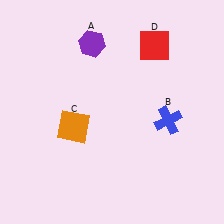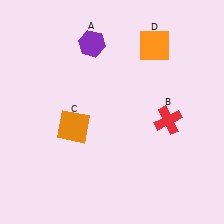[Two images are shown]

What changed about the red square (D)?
In Image 1, D is red. In Image 2, it changed to orange.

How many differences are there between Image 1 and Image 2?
There are 2 differences between the two images.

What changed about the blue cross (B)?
In Image 1, B is blue. In Image 2, it changed to red.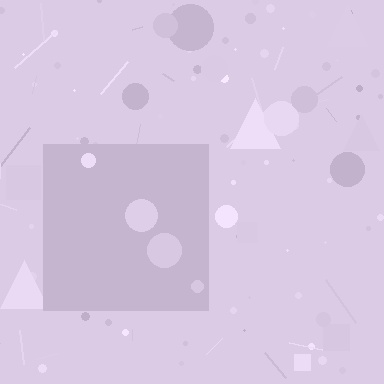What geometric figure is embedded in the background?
A square is embedded in the background.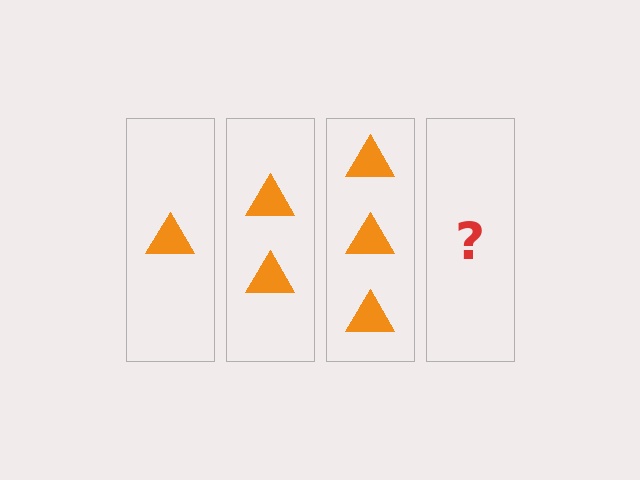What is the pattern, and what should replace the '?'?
The pattern is that each step adds one more triangle. The '?' should be 4 triangles.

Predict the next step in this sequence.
The next step is 4 triangles.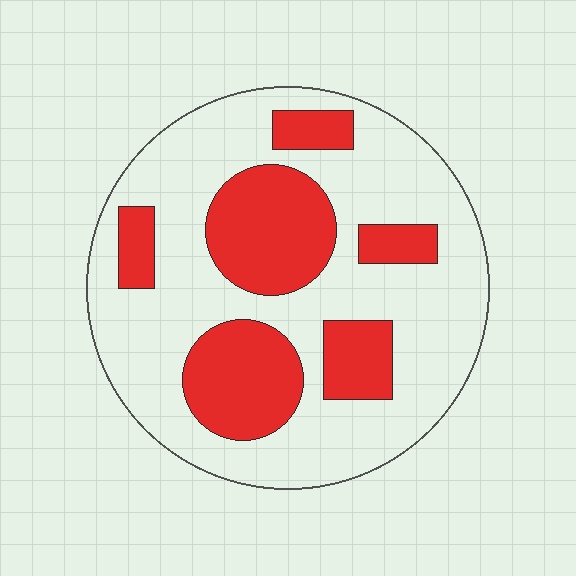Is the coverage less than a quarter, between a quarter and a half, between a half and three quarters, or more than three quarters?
Between a quarter and a half.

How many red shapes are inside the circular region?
6.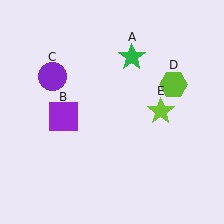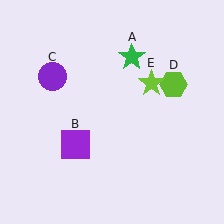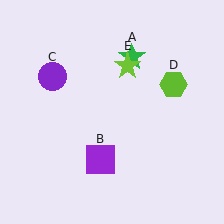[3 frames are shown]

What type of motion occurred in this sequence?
The purple square (object B), lime star (object E) rotated counterclockwise around the center of the scene.